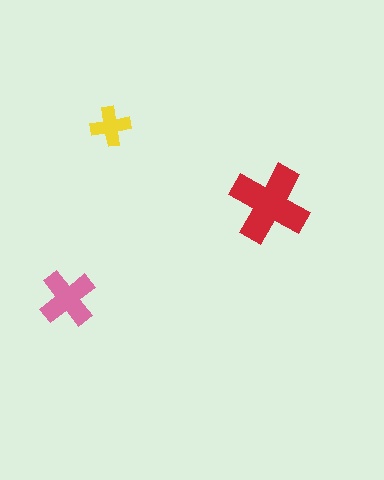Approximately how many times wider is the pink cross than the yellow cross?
About 1.5 times wider.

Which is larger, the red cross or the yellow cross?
The red one.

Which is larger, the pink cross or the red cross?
The red one.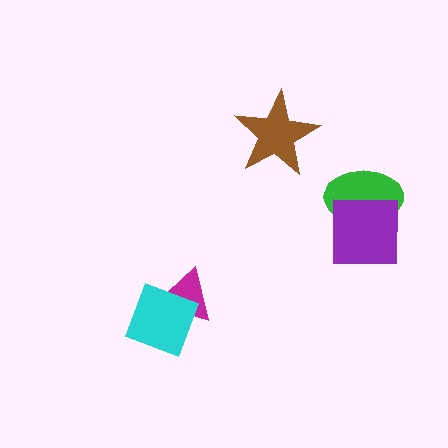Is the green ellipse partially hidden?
Yes, it is partially covered by another shape.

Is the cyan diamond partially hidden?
No, no other shape covers it.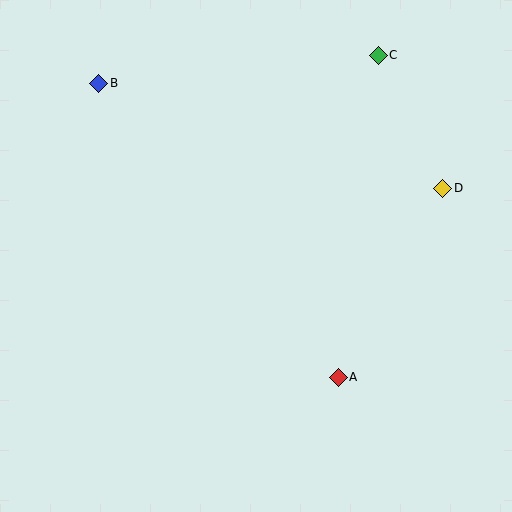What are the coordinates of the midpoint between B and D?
The midpoint between B and D is at (271, 136).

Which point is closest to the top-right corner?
Point C is closest to the top-right corner.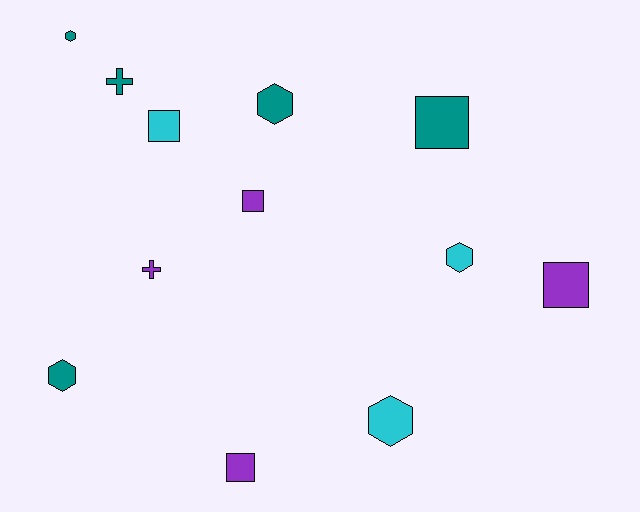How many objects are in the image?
There are 12 objects.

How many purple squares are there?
There are 3 purple squares.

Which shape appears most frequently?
Hexagon, with 5 objects.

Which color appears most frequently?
Teal, with 5 objects.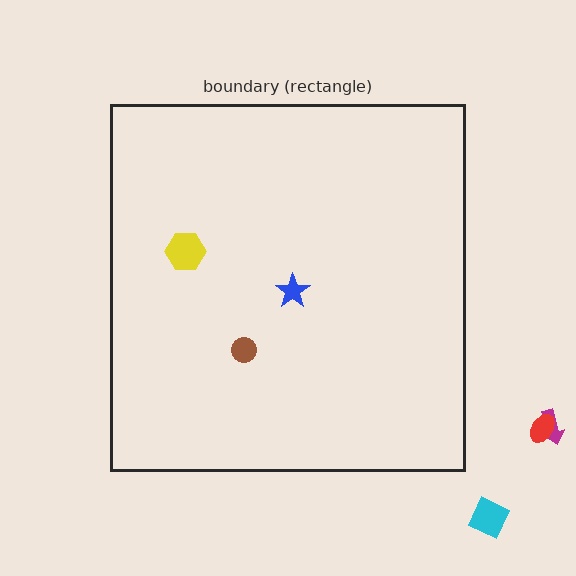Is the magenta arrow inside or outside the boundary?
Outside.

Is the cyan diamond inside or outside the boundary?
Outside.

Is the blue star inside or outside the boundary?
Inside.